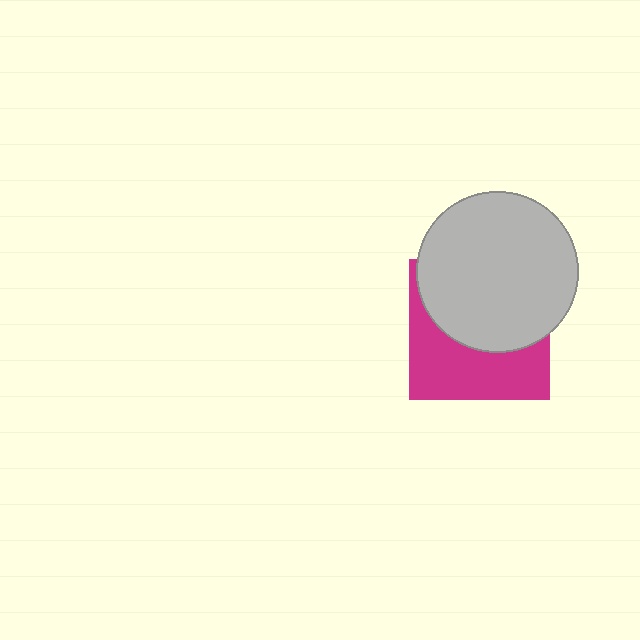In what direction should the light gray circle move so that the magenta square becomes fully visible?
The light gray circle should move up. That is the shortest direction to clear the overlap and leave the magenta square fully visible.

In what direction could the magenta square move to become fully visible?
The magenta square could move down. That would shift it out from behind the light gray circle entirely.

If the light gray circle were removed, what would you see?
You would see the complete magenta square.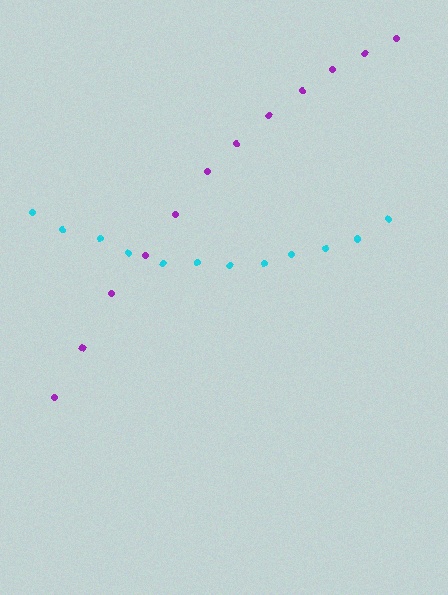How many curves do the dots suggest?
There are 2 distinct paths.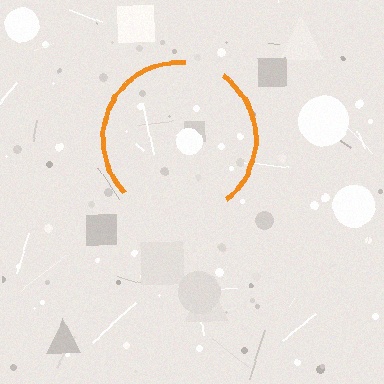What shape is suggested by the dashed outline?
The dashed outline suggests a circle.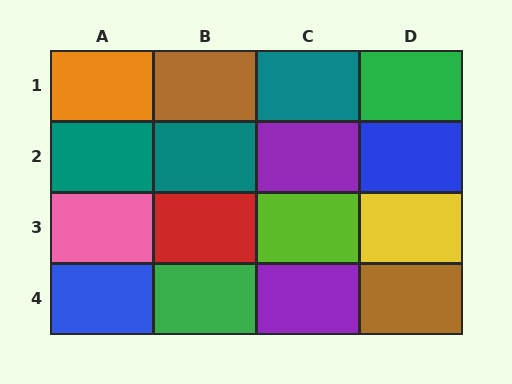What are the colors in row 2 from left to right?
Teal, teal, purple, blue.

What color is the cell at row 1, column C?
Teal.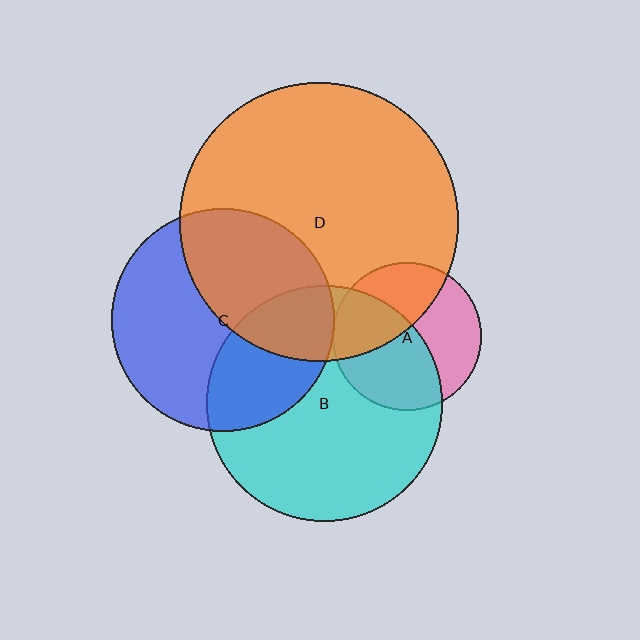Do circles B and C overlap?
Yes.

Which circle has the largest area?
Circle D (orange).